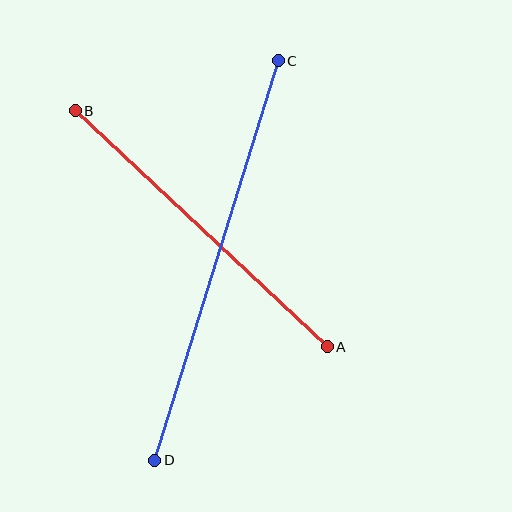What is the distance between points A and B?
The distance is approximately 345 pixels.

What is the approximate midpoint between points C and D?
The midpoint is at approximately (217, 260) pixels.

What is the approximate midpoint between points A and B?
The midpoint is at approximately (201, 229) pixels.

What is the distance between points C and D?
The distance is approximately 418 pixels.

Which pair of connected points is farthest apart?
Points C and D are farthest apart.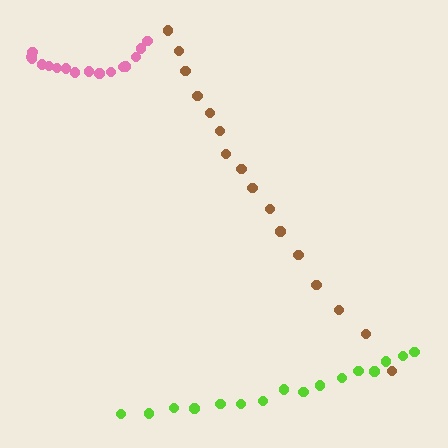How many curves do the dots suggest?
There are 3 distinct paths.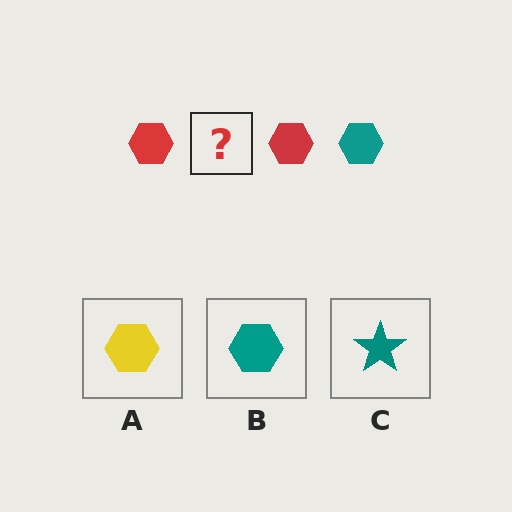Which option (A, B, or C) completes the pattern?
B.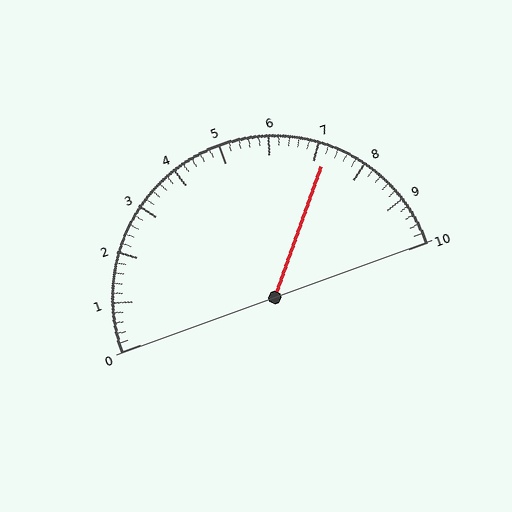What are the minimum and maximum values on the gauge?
The gauge ranges from 0 to 10.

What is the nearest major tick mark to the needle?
The nearest major tick mark is 7.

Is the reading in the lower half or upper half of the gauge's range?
The reading is in the upper half of the range (0 to 10).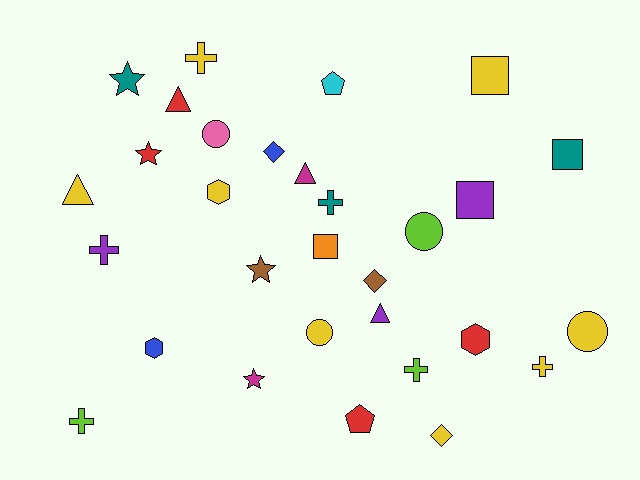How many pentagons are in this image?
There are 2 pentagons.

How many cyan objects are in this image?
There is 1 cyan object.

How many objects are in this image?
There are 30 objects.